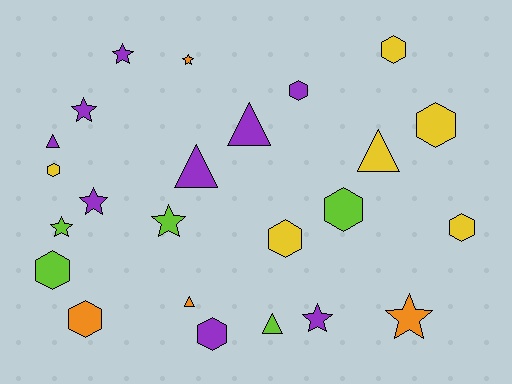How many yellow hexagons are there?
There are 5 yellow hexagons.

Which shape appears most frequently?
Hexagon, with 10 objects.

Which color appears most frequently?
Purple, with 9 objects.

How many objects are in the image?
There are 24 objects.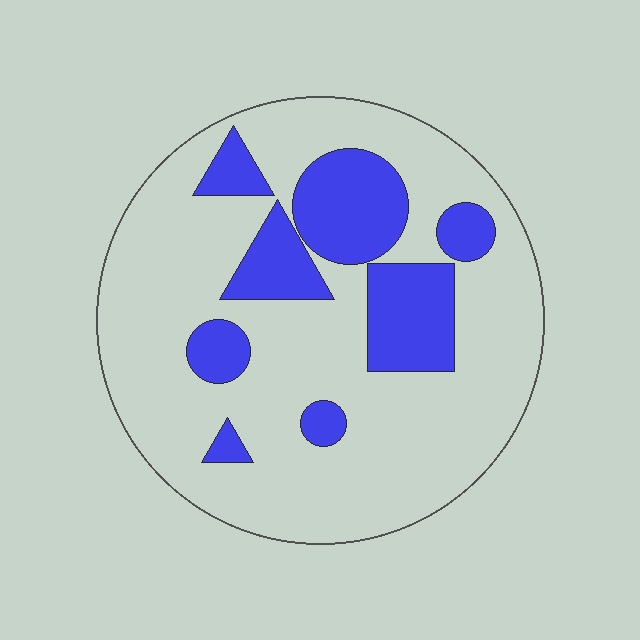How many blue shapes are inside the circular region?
8.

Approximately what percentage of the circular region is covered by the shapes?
Approximately 25%.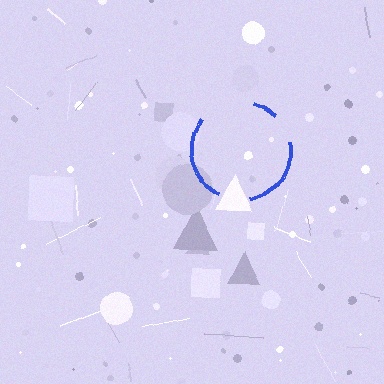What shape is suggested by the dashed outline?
The dashed outline suggests a circle.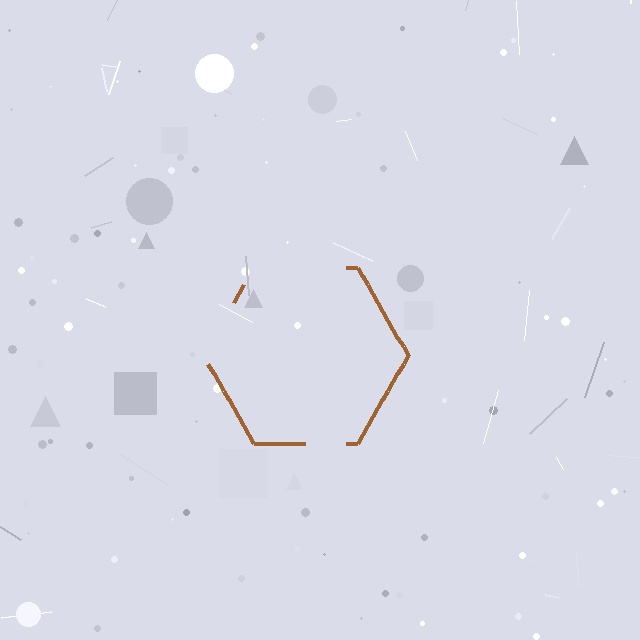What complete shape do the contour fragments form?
The contour fragments form a hexagon.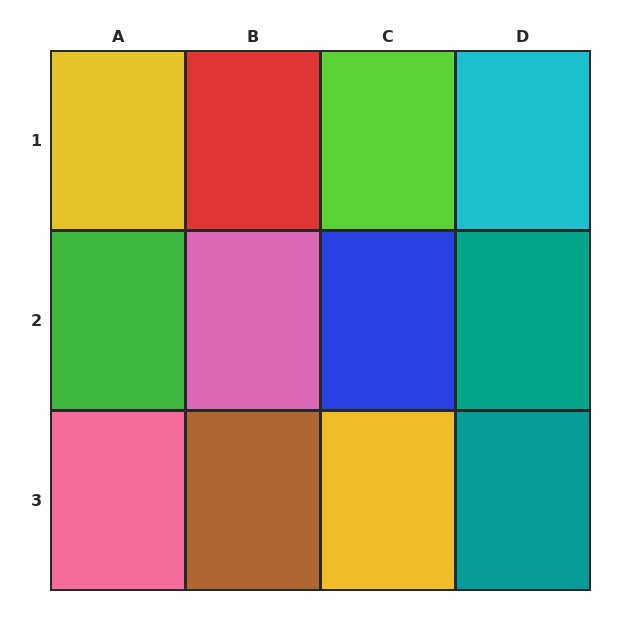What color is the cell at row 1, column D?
Cyan.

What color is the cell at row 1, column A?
Yellow.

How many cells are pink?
2 cells are pink.